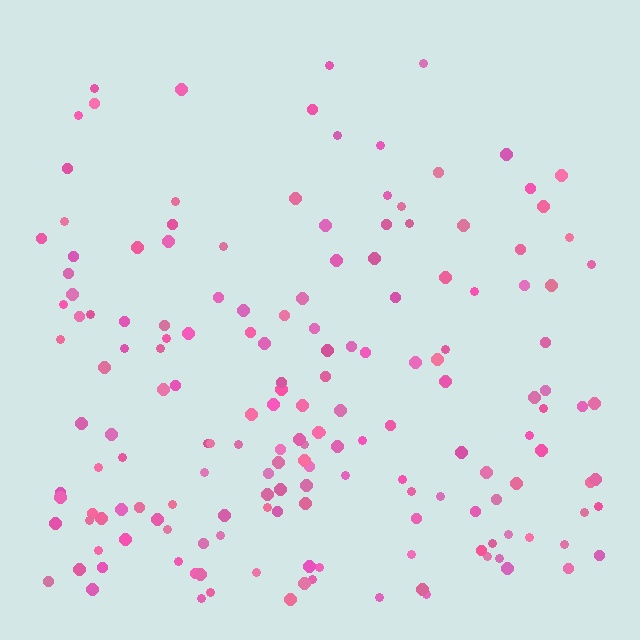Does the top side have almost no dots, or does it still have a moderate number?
Still a moderate number, just noticeably fewer than the bottom.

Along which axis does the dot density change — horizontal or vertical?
Vertical.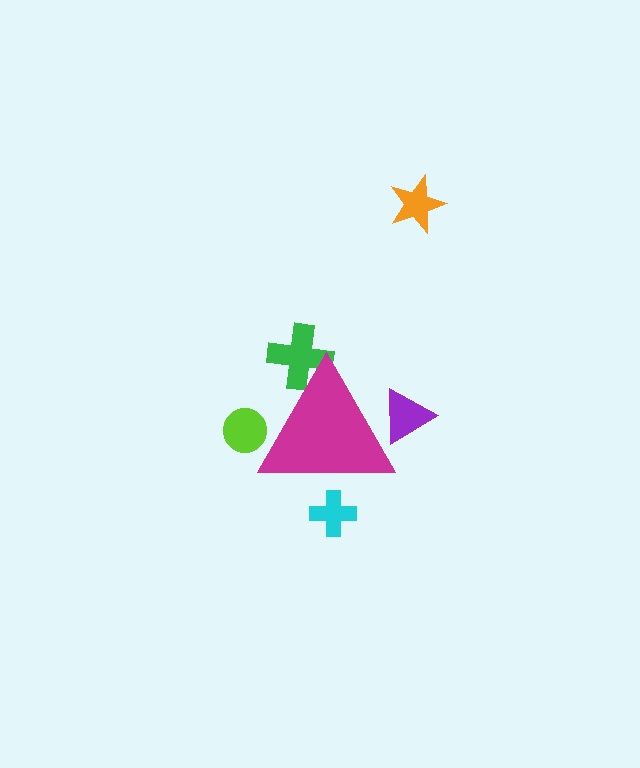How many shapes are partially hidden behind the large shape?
4 shapes are partially hidden.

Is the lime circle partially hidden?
Yes, the lime circle is partially hidden behind the magenta triangle.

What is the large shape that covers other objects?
A magenta triangle.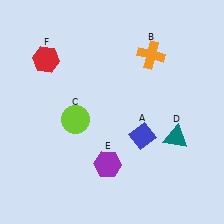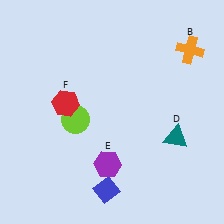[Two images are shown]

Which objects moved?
The objects that moved are: the blue diamond (A), the orange cross (B), the red hexagon (F).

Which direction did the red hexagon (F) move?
The red hexagon (F) moved down.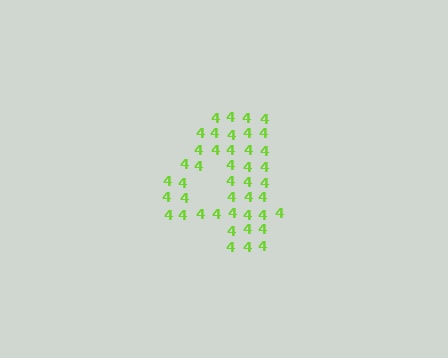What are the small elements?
The small elements are digit 4's.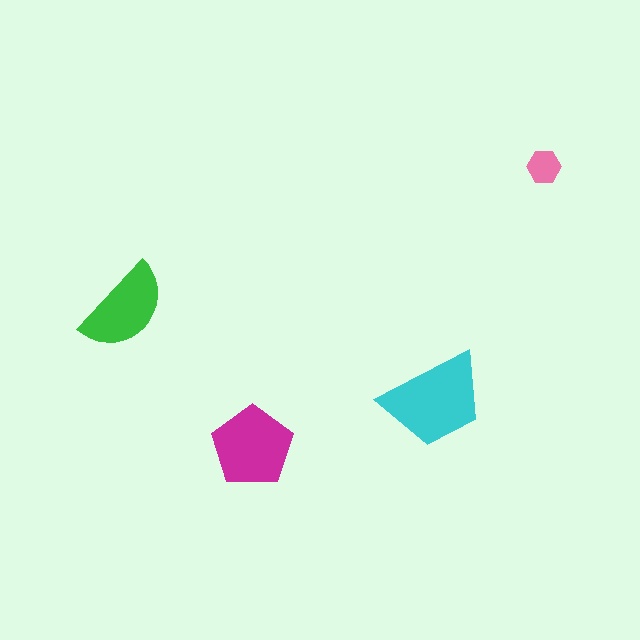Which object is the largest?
The cyan trapezoid.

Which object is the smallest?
The pink hexagon.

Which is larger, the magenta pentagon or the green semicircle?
The magenta pentagon.